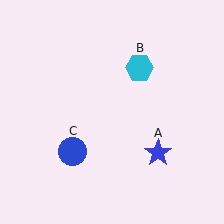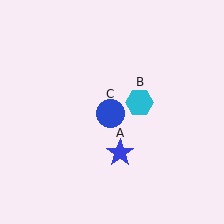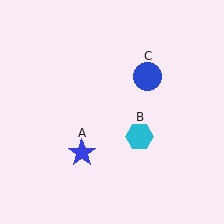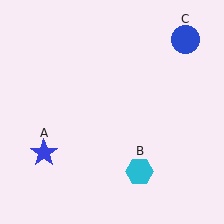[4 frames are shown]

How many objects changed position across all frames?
3 objects changed position: blue star (object A), cyan hexagon (object B), blue circle (object C).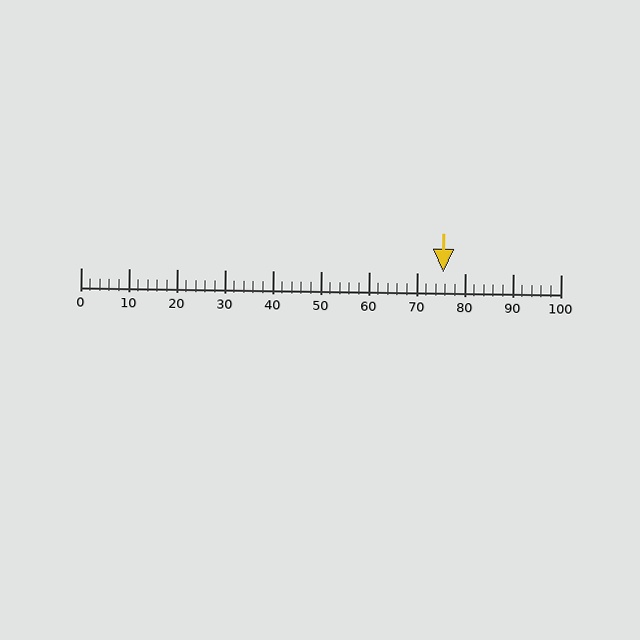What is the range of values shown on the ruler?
The ruler shows values from 0 to 100.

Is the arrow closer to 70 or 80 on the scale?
The arrow is closer to 80.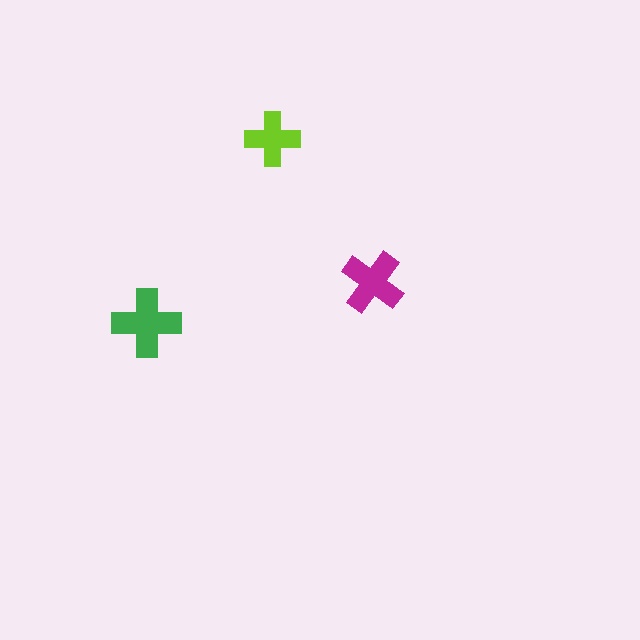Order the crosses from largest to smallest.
the green one, the magenta one, the lime one.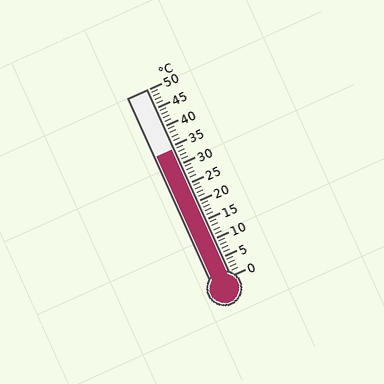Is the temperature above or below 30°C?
The temperature is above 30°C.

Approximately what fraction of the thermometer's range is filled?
The thermometer is filled to approximately 70% of its range.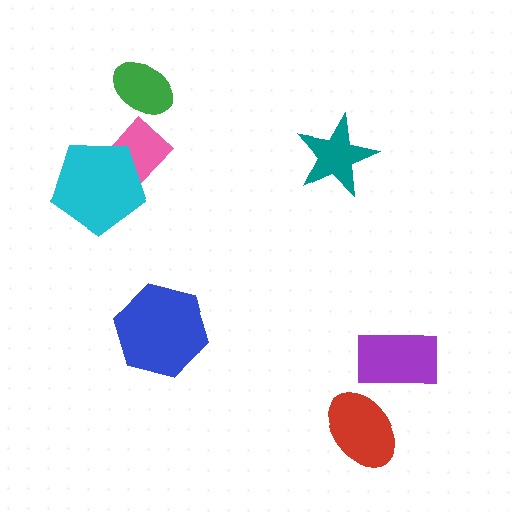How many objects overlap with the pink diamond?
1 object overlaps with the pink diamond.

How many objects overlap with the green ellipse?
0 objects overlap with the green ellipse.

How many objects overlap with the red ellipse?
0 objects overlap with the red ellipse.